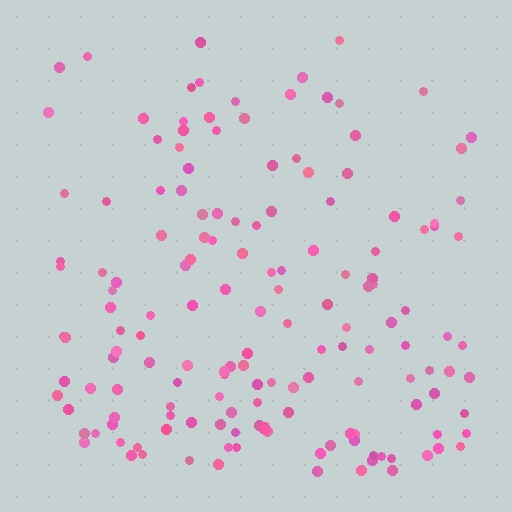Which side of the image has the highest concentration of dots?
The bottom.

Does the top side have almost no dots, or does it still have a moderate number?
Still a moderate number, just noticeably fewer than the bottom.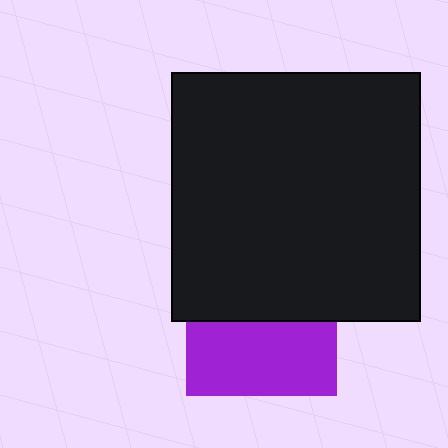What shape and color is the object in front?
The object in front is a black square.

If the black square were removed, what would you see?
You would see the complete purple square.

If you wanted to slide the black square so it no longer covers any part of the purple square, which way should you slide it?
Slide it up — that is the most direct way to separate the two shapes.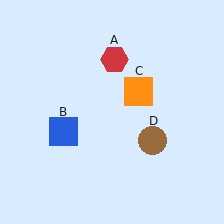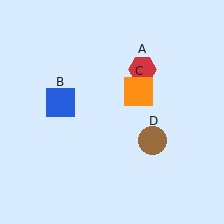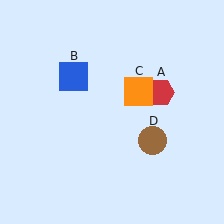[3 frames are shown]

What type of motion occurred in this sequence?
The red hexagon (object A), blue square (object B) rotated clockwise around the center of the scene.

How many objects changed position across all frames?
2 objects changed position: red hexagon (object A), blue square (object B).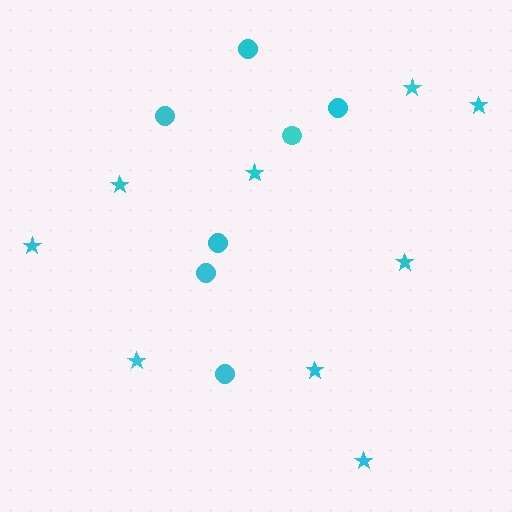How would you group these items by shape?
There are 2 groups: one group of stars (9) and one group of circles (7).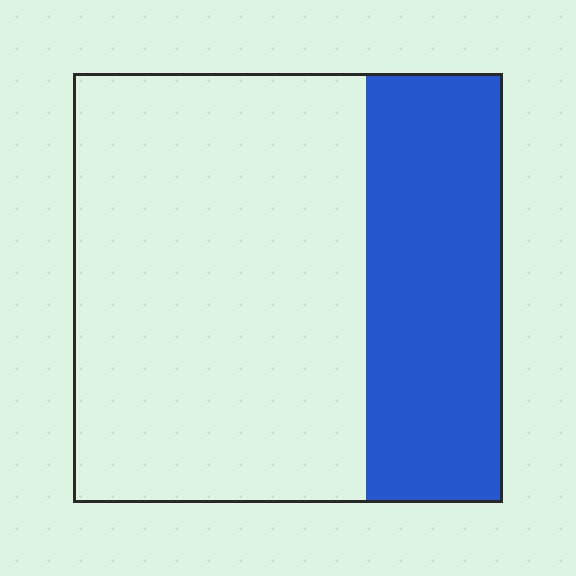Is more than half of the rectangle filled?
No.